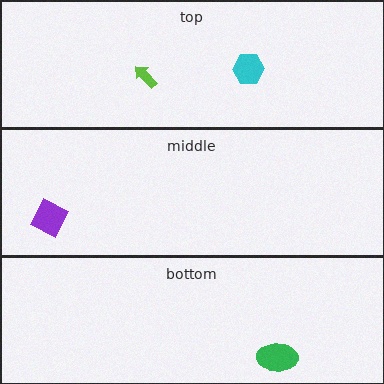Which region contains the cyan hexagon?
The top region.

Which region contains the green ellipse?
The bottom region.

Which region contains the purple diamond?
The middle region.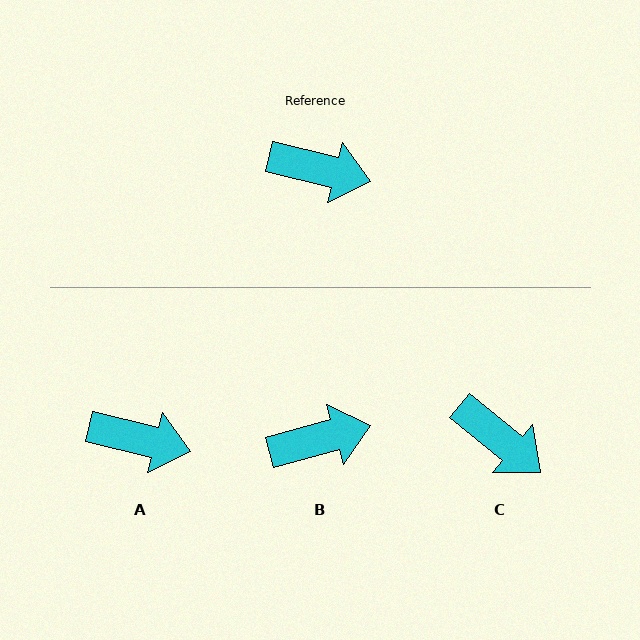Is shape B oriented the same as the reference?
No, it is off by about 29 degrees.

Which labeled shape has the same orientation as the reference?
A.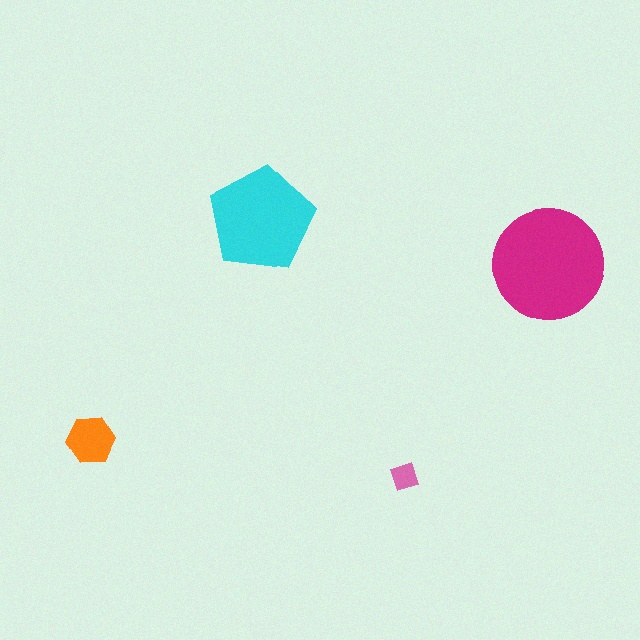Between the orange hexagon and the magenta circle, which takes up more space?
The magenta circle.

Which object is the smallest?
The pink diamond.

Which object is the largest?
The magenta circle.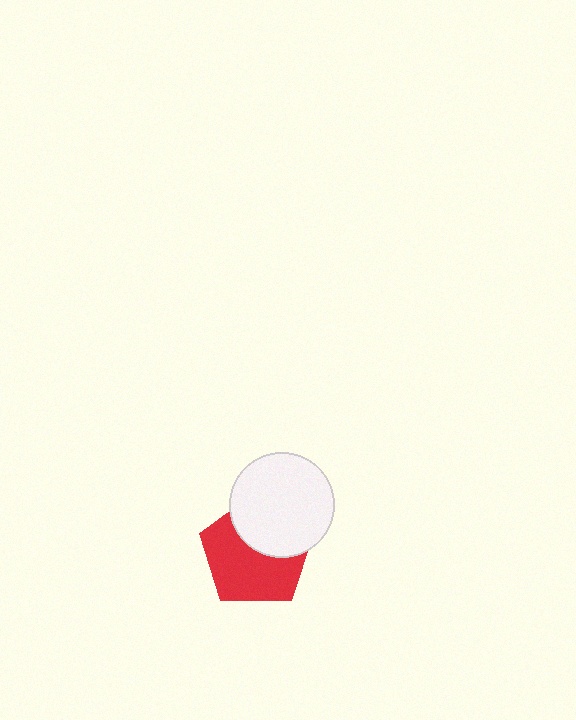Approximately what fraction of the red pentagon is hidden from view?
Roughly 39% of the red pentagon is hidden behind the white circle.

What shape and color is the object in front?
The object in front is a white circle.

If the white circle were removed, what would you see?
You would see the complete red pentagon.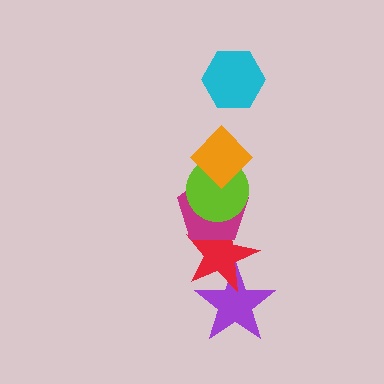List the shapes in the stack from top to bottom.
From top to bottom: the cyan hexagon, the orange diamond, the lime circle, the magenta pentagon, the red star, the purple star.